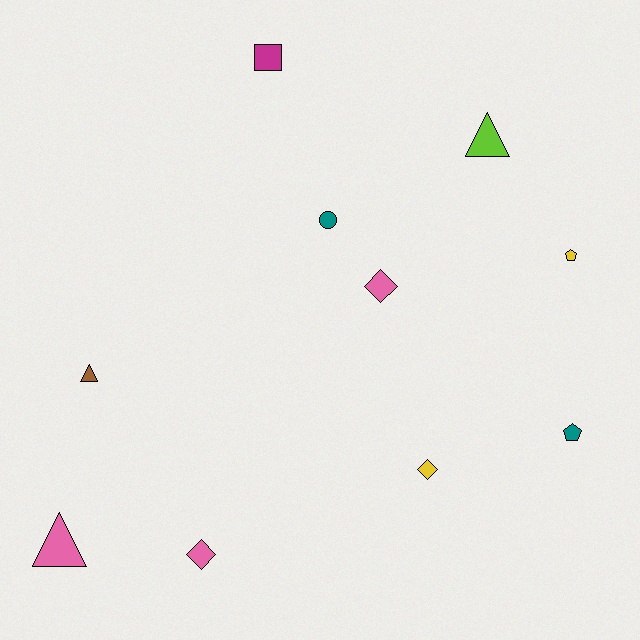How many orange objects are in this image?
There are no orange objects.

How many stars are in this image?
There are no stars.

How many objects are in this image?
There are 10 objects.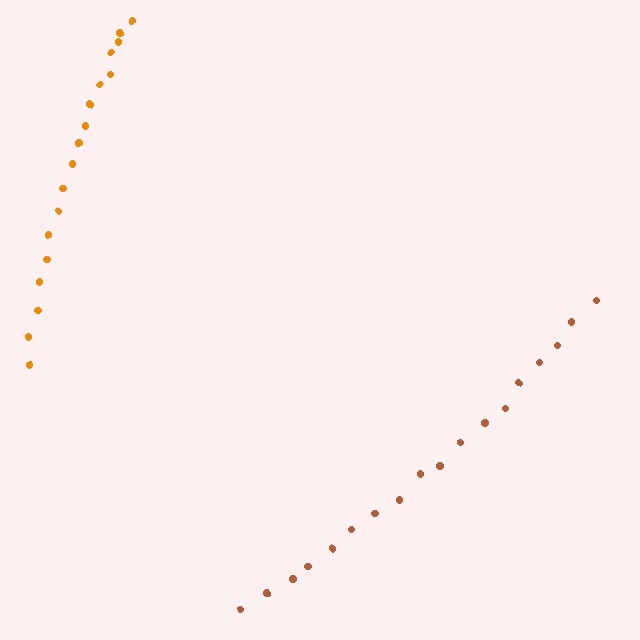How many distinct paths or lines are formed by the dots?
There are 2 distinct paths.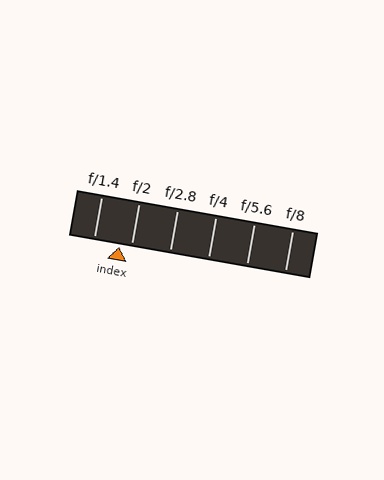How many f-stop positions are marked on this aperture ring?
There are 6 f-stop positions marked.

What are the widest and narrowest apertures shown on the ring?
The widest aperture shown is f/1.4 and the narrowest is f/8.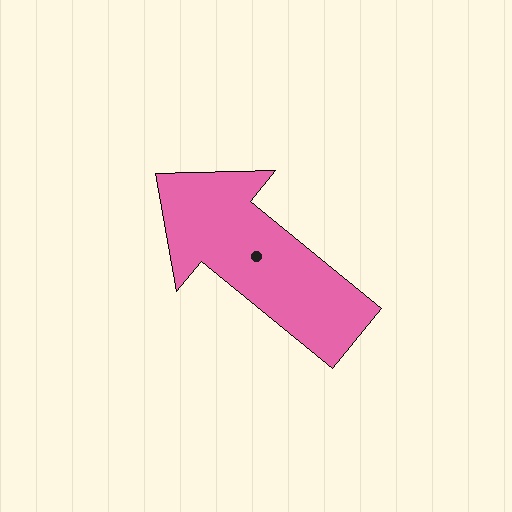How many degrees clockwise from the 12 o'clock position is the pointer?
Approximately 309 degrees.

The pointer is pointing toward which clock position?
Roughly 10 o'clock.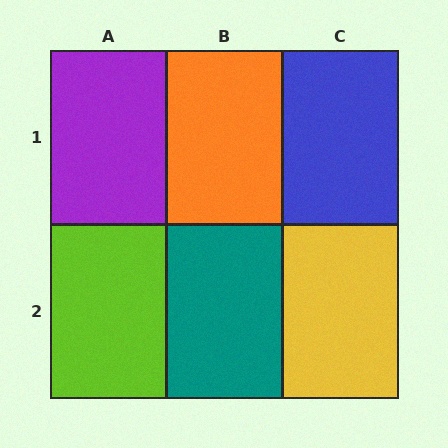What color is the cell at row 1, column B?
Orange.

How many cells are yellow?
1 cell is yellow.